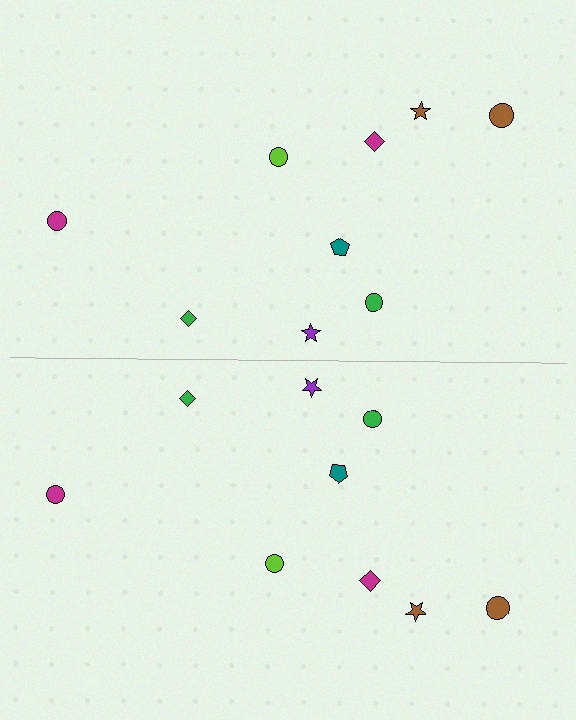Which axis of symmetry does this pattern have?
The pattern has a horizontal axis of symmetry running through the center of the image.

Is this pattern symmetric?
Yes, this pattern has bilateral (reflection) symmetry.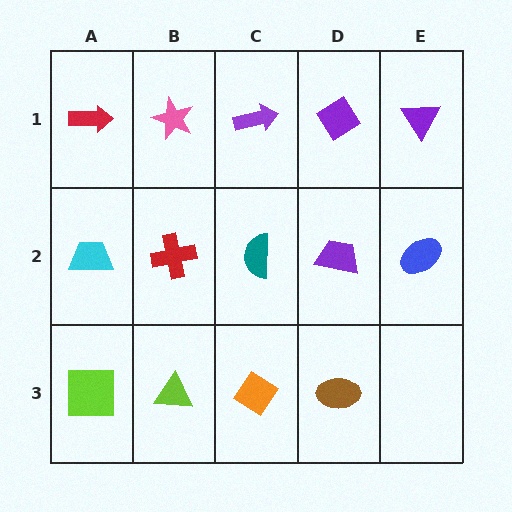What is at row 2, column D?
A purple trapezoid.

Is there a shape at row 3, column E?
No, that cell is empty.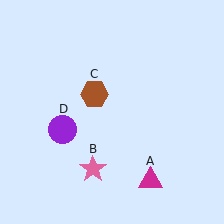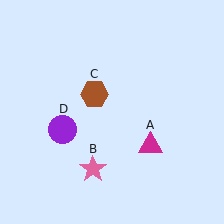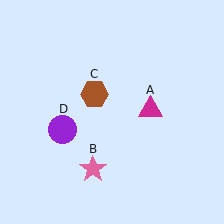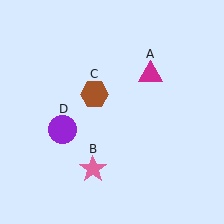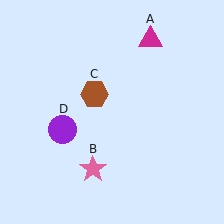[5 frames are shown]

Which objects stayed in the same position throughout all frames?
Pink star (object B) and brown hexagon (object C) and purple circle (object D) remained stationary.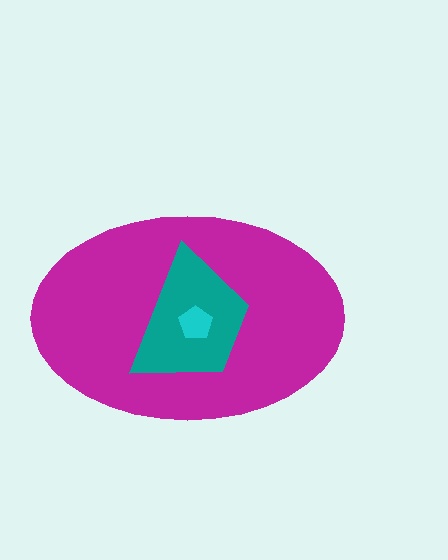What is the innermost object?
The cyan pentagon.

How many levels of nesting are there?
3.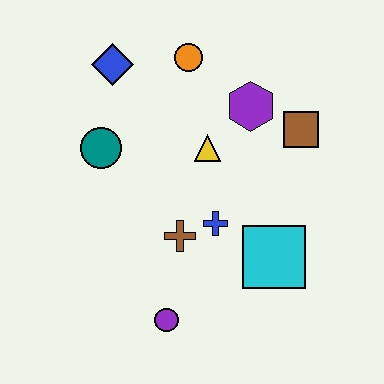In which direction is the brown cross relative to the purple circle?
The brown cross is above the purple circle.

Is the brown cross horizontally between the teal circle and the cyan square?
Yes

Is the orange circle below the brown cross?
No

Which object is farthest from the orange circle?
The purple circle is farthest from the orange circle.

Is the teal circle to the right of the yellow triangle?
No